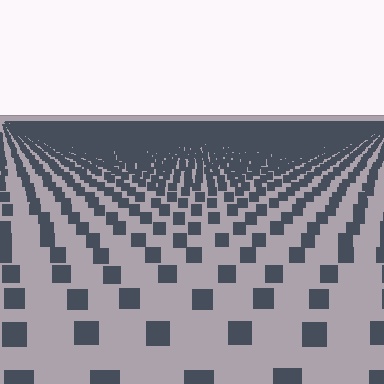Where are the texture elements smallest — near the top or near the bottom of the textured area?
Near the top.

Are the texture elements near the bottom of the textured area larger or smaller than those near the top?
Larger. Near the bottom, elements are closer to the viewer and appear at a bigger on-screen size.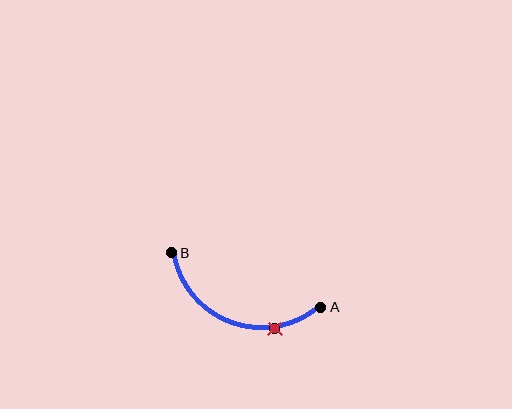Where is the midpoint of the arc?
The arc midpoint is the point on the curve farthest from the straight line joining A and B. It sits below that line.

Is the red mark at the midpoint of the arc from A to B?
No. The red mark lies on the arc but is closer to endpoint A. The arc midpoint would be at the point on the curve equidistant along the arc from both A and B.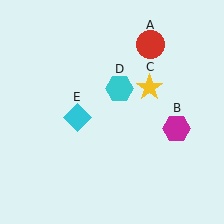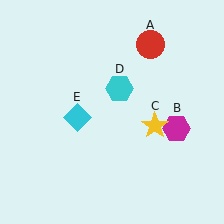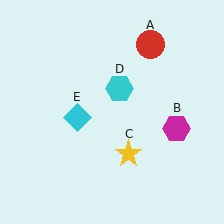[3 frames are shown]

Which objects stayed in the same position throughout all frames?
Red circle (object A) and magenta hexagon (object B) and cyan hexagon (object D) and cyan diamond (object E) remained stationary.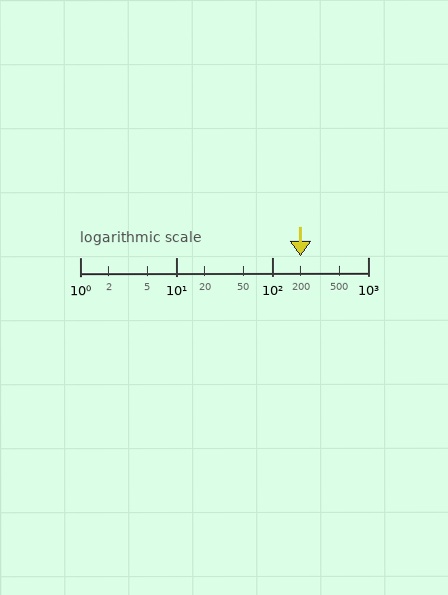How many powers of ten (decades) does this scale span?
The scale spans 3 decades, from 1 to 1000.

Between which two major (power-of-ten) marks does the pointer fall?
The pointer is between 100 and 1000.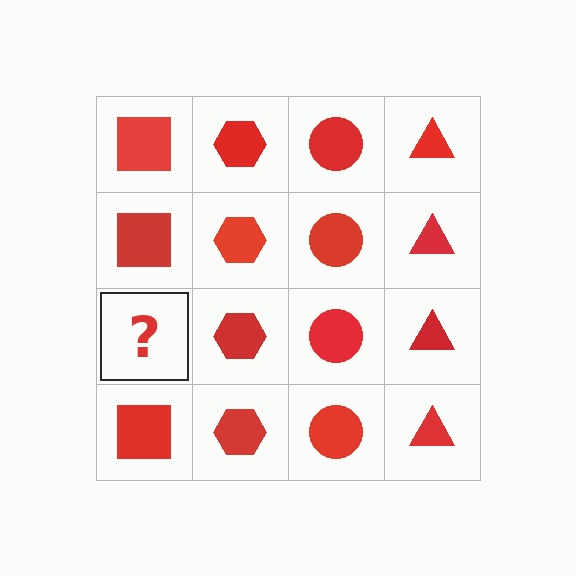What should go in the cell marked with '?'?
The missing cell should contain a red square.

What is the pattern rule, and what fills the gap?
The rule is that each column has a consistent shape. The gap should be filled with a red square.